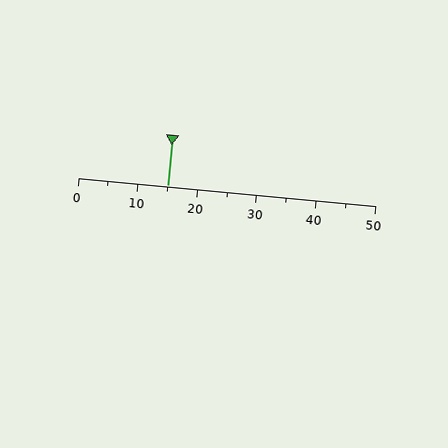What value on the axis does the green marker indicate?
The marker indicates approximately 15.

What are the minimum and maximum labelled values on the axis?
The axis runs from 0 to 50.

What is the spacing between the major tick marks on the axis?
The major ticks are spaced 10 apart.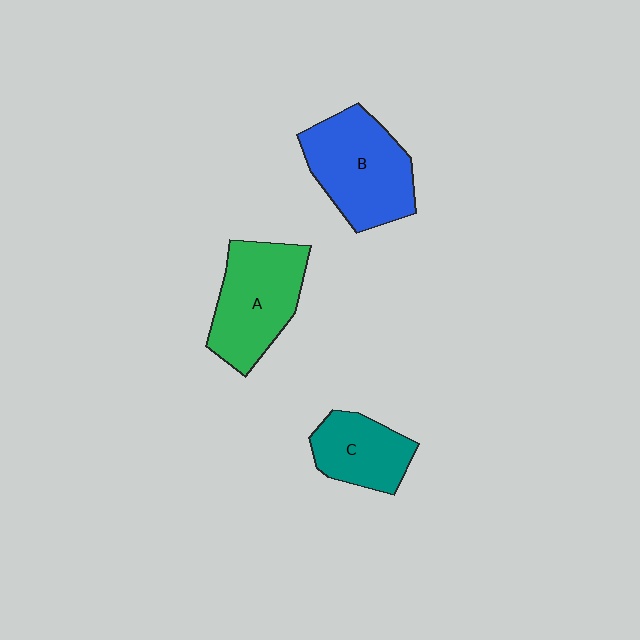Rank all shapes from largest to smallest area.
From largest to smallest: B (blue), A (green), C (teal).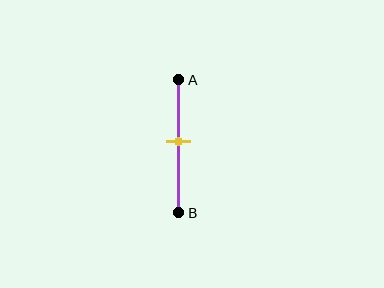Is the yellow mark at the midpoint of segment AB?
No, the mark is at about 45% from A, not at the 50% midpoint.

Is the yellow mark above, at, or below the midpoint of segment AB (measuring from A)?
The yellow mark is above the midpoint of segment AB.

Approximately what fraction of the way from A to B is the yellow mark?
The yellow mark is approximately 45% of the way from A to B.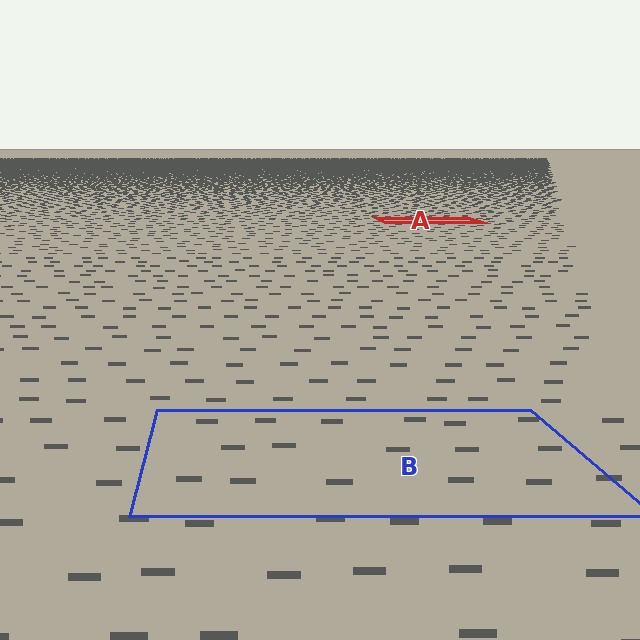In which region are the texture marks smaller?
The texture marks are smaller in region A, because it is farther away.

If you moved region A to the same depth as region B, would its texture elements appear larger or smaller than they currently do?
They would appear larger. At a closer depth, the same texture elements are projected at a bigger on-screen size.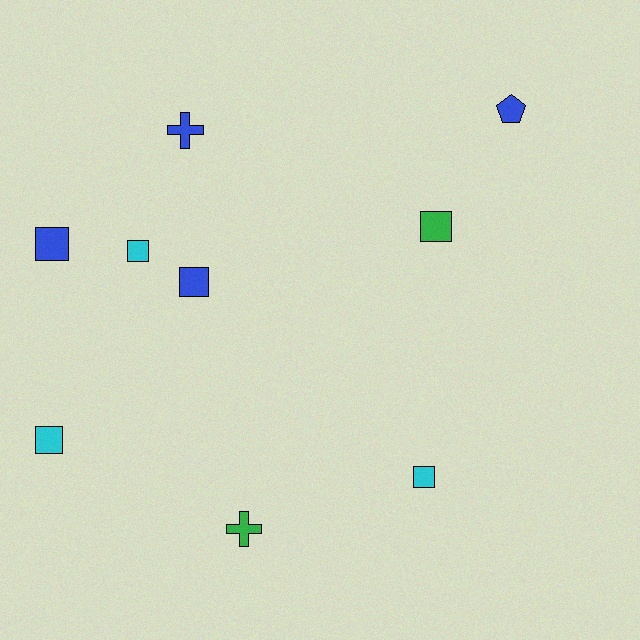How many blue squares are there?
There are 2 blue squares.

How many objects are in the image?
There are 9 objects.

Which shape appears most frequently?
Square, with 6 objects.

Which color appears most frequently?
Blue, with 4 objects.